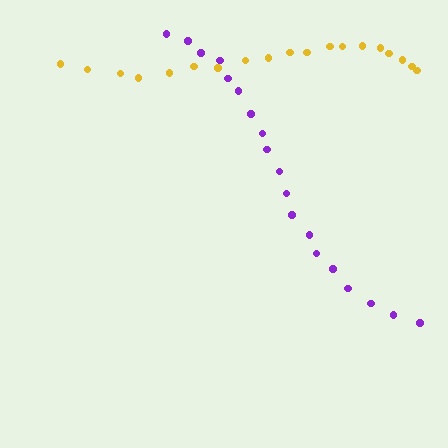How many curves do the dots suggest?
There are 2 distinct paths.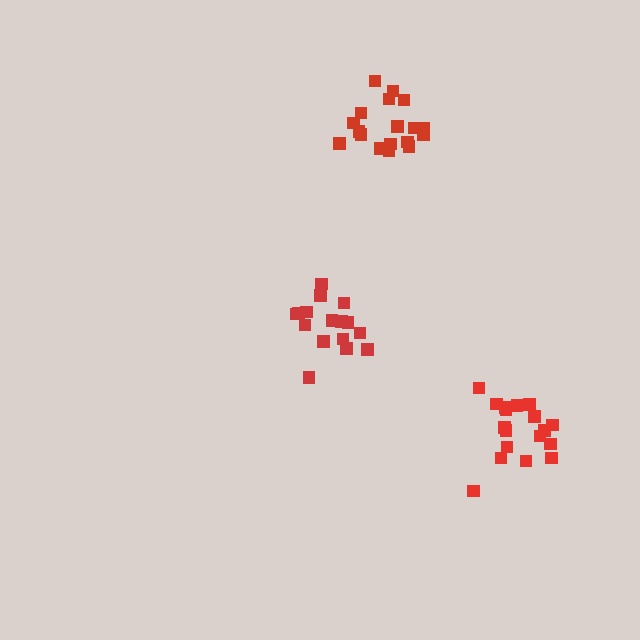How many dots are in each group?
Group 1: 18 dots, Group 2: 18 dots, Group 3: 16 dots (52 total).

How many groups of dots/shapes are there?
There are 3 groups.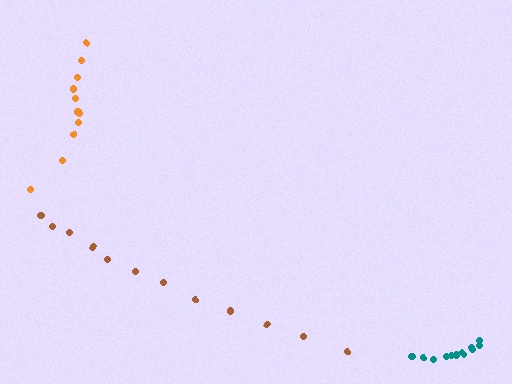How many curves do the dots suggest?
There are 3 distinct paths.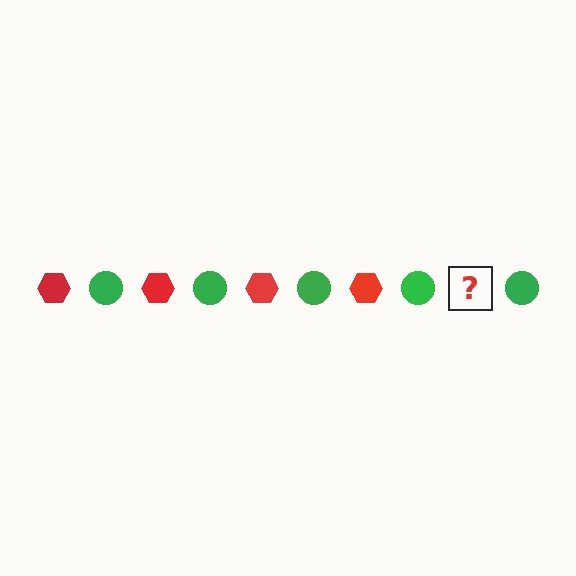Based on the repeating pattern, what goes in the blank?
The blank should be a red hexagon.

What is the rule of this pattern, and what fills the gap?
The rule is that the pattern alternates between red hexagon and green circle. The gap should be filled with a red hexagon.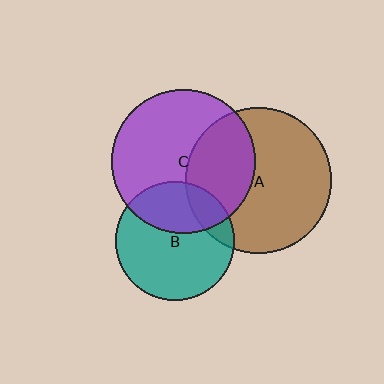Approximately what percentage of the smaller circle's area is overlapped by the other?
Approximately 35%.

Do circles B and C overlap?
Yes.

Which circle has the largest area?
Circle A (brown).